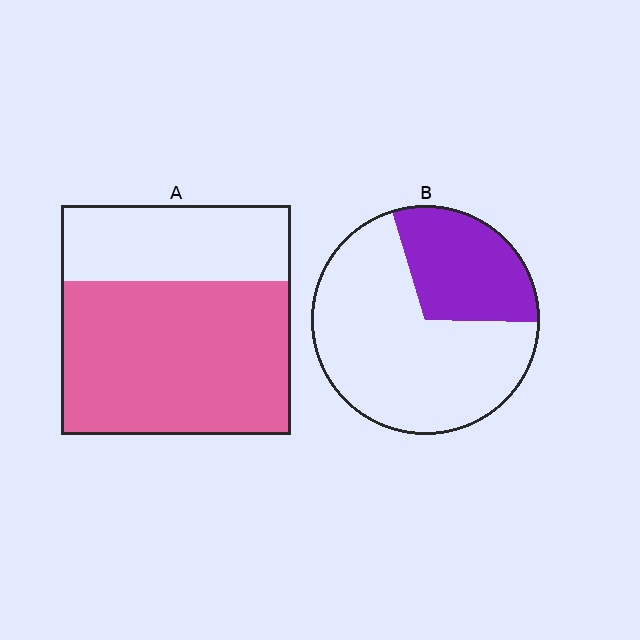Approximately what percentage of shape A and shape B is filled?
A is approximately 65% and B is approximately 30%.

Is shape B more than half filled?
No.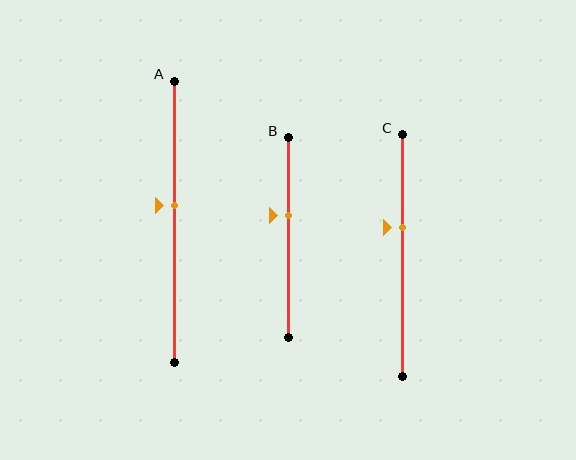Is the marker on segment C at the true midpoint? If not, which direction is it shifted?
No, the marker on segment C is shifted upward by about 12% of the segment length.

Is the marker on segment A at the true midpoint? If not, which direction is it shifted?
No, the marker on segment A is shifted upward by about 6% of the segment length.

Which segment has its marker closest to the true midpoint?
Segment A has its marker closest to the true midpoint.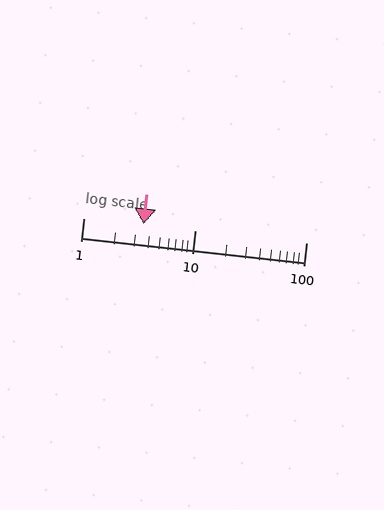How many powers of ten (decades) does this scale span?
The scale spans 2 decades, from 1 to 100.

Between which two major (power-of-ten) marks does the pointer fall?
The pointer is between 1 and 10.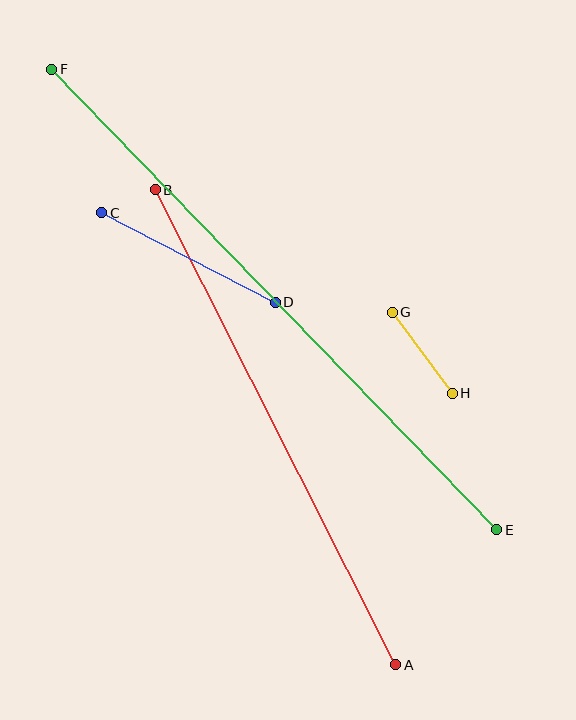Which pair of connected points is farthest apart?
Points E and F are farthest apart.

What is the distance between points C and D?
The distance is approximately 195 pixels.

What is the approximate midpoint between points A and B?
The midpoint is at approximately (276, 427) pixels.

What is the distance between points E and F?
The distance is approximately 640 pixels.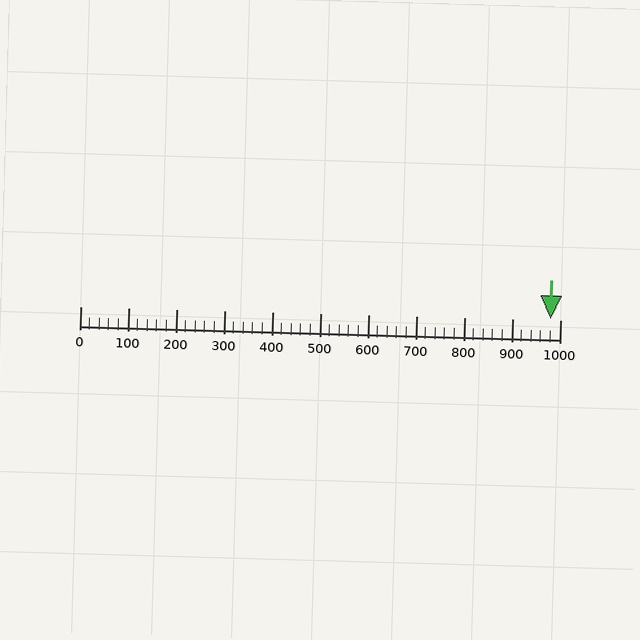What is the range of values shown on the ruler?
The ruler shows values from 0 to 1000.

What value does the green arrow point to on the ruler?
The green arrow points to approximately 980.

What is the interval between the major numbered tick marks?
The major tick marks are spaced 100 units apart.